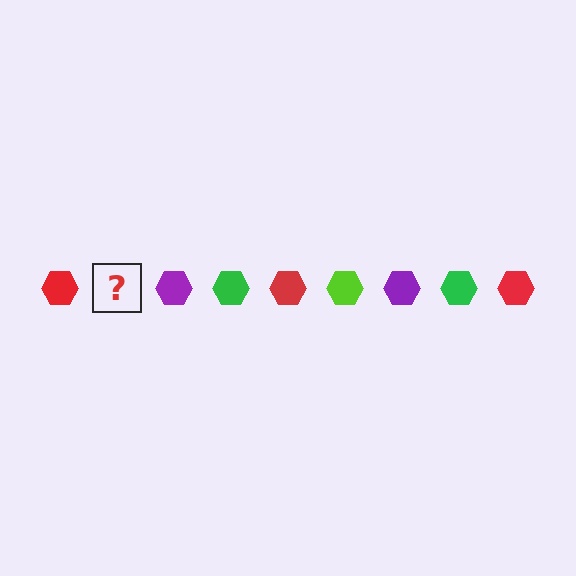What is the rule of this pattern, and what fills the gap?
The rule is that the pattern cycles through red, lime, purple, green hexagons. The gap should be filled with a lime hexagon.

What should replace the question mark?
The question mark should be replaced with a lime hexagon.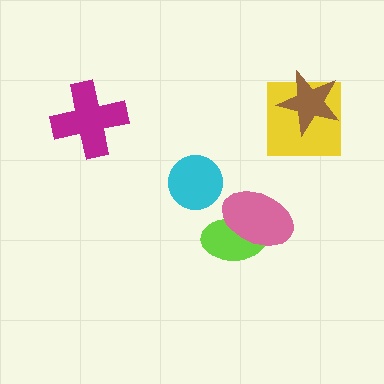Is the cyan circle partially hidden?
No, no other shape covers it.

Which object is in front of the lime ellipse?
The pink ellipse is in front of the lime ellipse.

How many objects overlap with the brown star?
1 object overlaps with the brown star.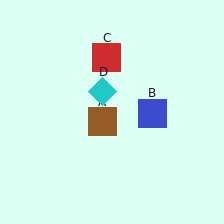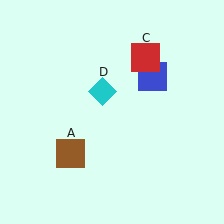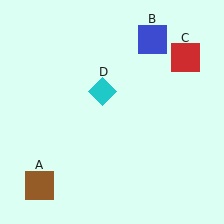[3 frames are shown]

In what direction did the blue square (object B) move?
The blue square (object B) moved up.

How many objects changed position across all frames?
3 objects changed position: brown square (object A), blue square (object B), red square (object C).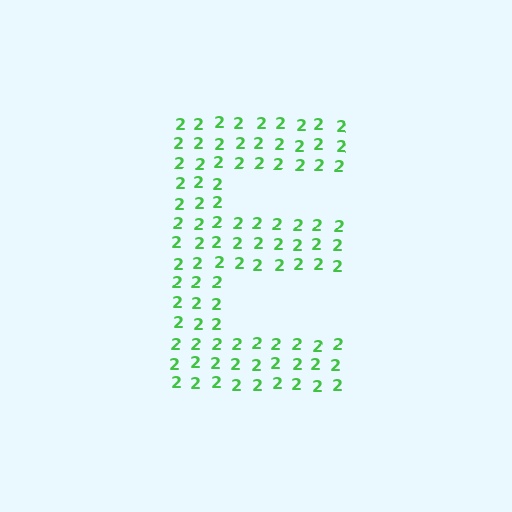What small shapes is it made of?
It is made of small digit 2's.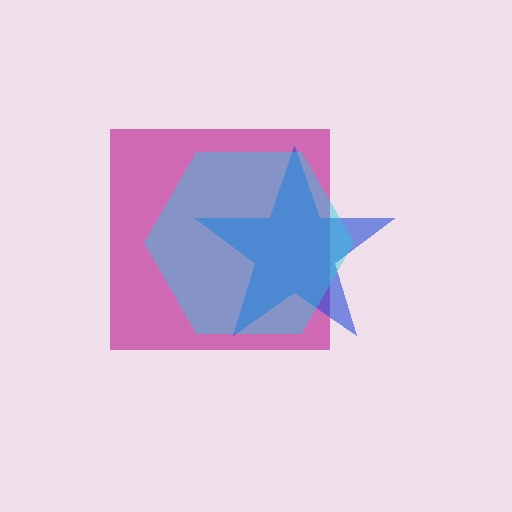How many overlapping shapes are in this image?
There are 3 overlapping shapes in the image.